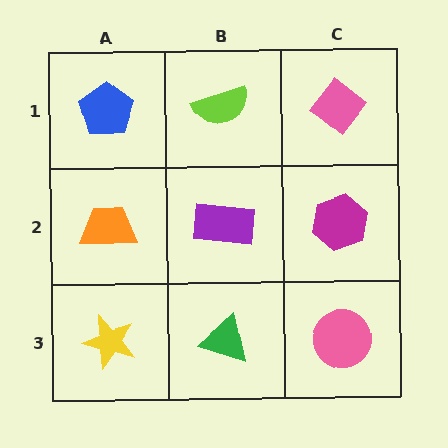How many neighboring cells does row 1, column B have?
3.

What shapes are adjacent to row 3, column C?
A magenta hexagon (row 2, column C), a green triangle (row 3, column B).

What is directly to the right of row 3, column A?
A green triangle.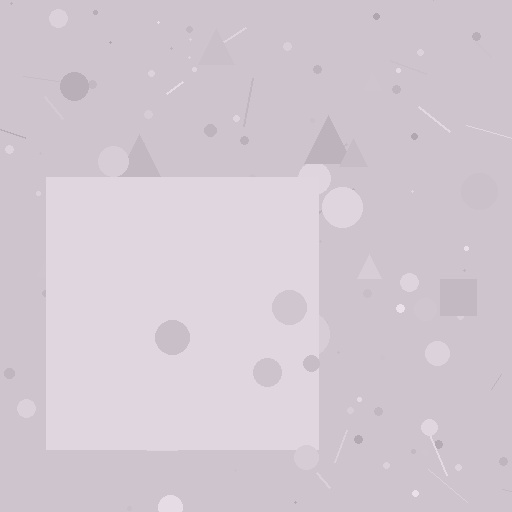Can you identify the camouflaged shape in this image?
The camouflaged shape is a square.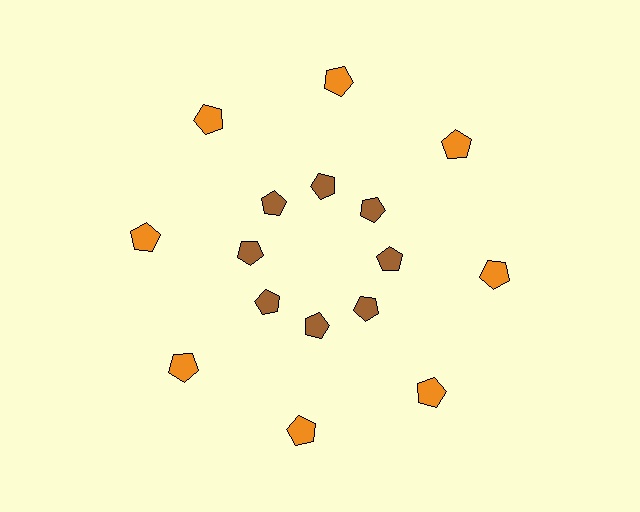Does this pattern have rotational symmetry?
Yes, this pattern has 8-fold rotational symmetry. It looks the same after rotating 45 degrees around the center.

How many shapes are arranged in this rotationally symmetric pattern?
There are 16 shapes, arranged in 8 groups of 2.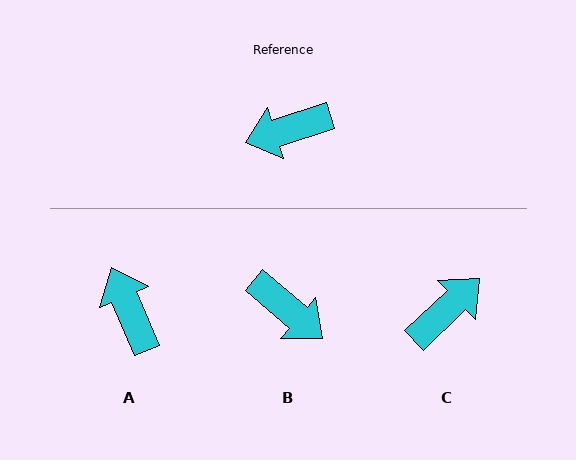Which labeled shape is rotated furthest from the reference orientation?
C, about 154 degrees away.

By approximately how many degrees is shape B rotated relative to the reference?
Approximately 122 degrees counter-clockwise.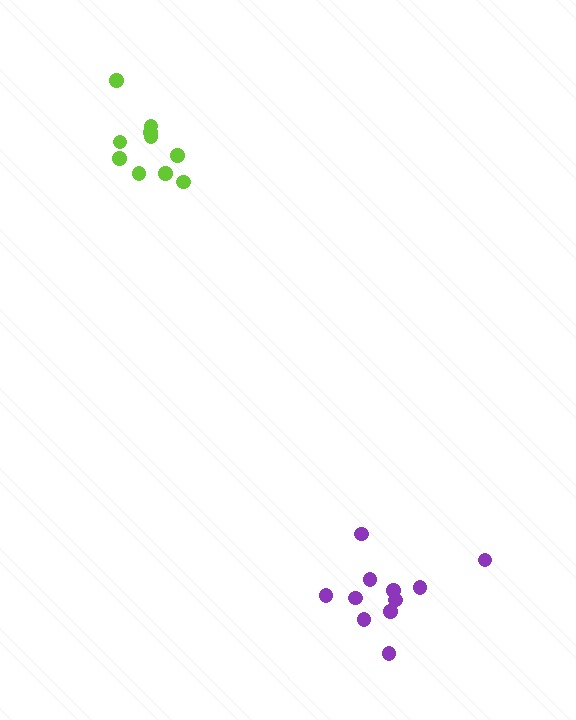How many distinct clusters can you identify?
There are 2 distinct clusters.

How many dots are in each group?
Group 1: 11 dots, Group 2: 10 dots (21 total).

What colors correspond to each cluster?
The clusters are colored: purple, lime.